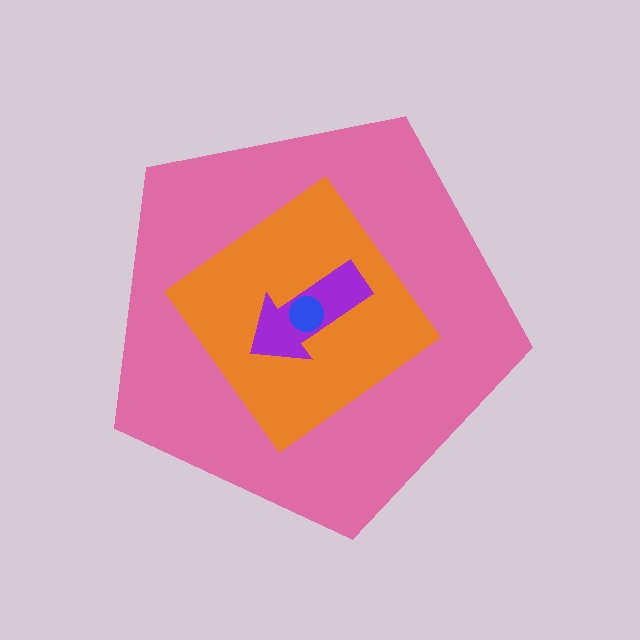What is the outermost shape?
The pink pentagon.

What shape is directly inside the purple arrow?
The blue circle.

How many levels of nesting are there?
4.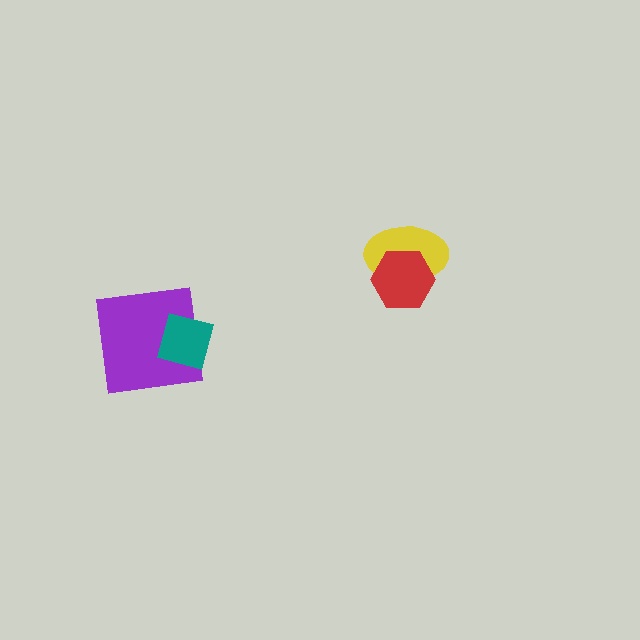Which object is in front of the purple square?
The teal square is in front of the purple square.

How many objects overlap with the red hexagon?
1 object overlaps with the red hexagon.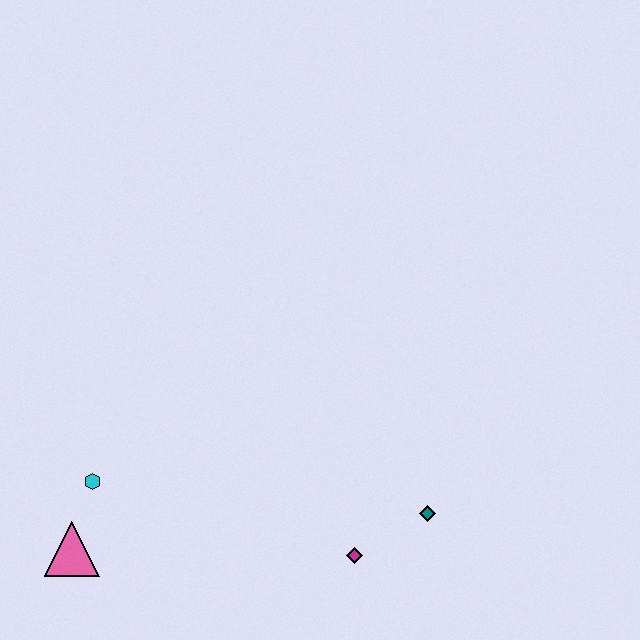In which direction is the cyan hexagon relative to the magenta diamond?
The cyan hexagon is to the left of the magenta diamond.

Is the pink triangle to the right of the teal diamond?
No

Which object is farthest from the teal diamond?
The pink triangle is farthest from the teal diamond.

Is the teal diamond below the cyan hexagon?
Yes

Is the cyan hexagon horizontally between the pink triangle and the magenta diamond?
Yes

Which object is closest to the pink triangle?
The cyan hexagon is closest to the pink triangle.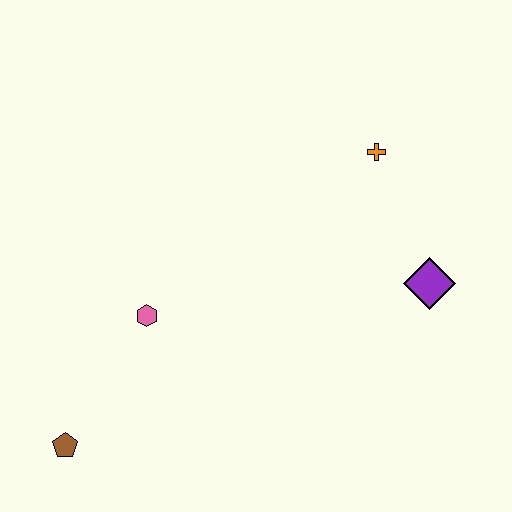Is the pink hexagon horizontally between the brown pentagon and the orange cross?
Yes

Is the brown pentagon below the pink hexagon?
Yes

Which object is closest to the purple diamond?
The orange cross is closest to the purple diamond.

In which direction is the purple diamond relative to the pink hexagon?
The purple diamond is to the right of the pink hexagon.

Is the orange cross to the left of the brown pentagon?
No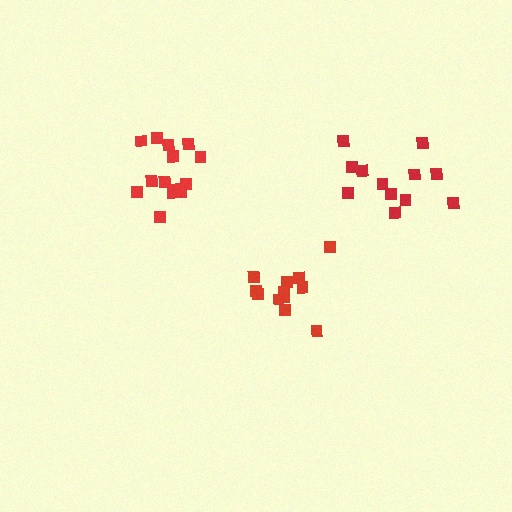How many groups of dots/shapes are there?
There are 3 groups.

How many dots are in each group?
Group 1: 14 dots, Group 2: 12 dots, Group 3: 12 dots (38 total).